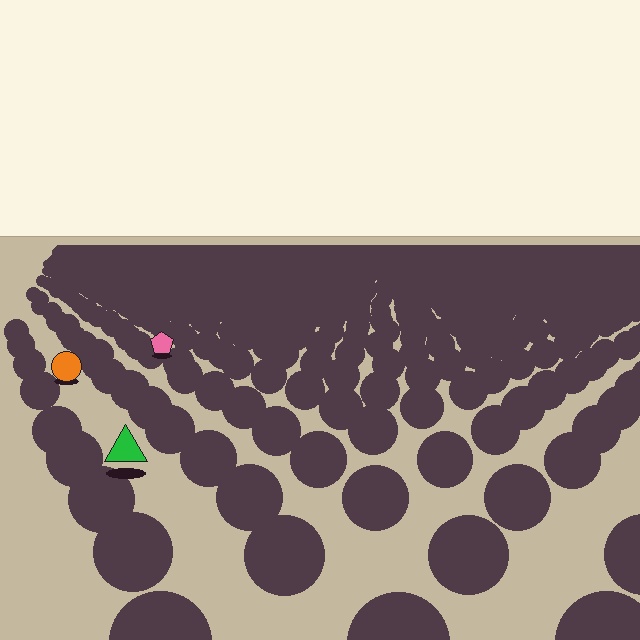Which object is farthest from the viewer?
The pink pentagon is farthest from the viewer. It appears smaller and the ground texture around it is denser.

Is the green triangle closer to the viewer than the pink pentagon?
Yes. The green triangle is closer — you can tell from the texture gradient: the ground texture is coarser near it.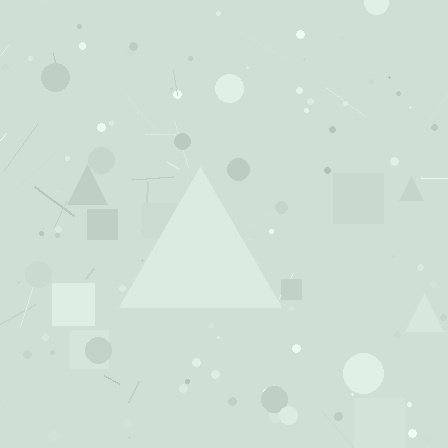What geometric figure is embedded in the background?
A triangle is embedded in the background.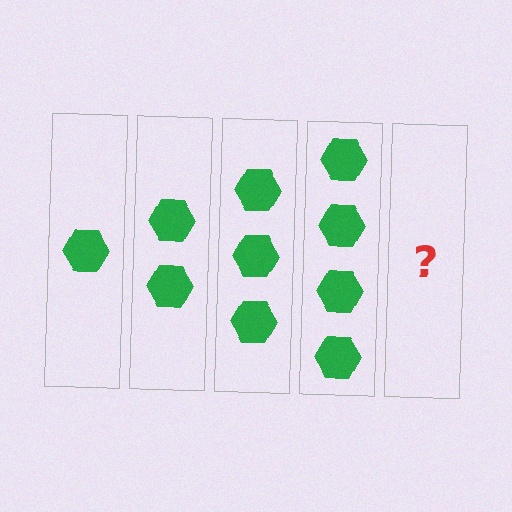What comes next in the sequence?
The next element should be 5 hexagons.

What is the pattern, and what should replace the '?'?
The pattern is that each step adds one more hexagon. The '?' should be 5 hexagons.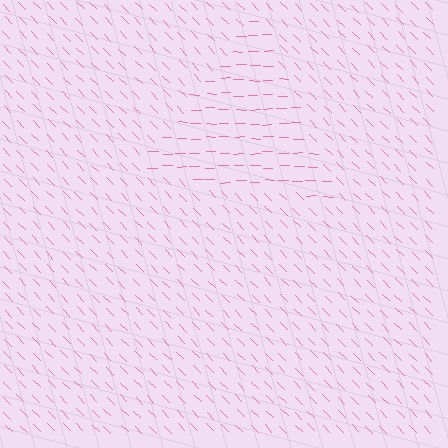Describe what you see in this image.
The image is filled with small pink line segments. A triangle region in the image has lines oriented differently from the surrounding lines, creating a visible texture boundary.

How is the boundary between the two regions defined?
The boundary is defined purely by a change in line orientation (approximately 45 degrees difference). All lines are the same color and thickness.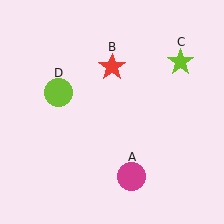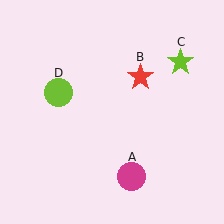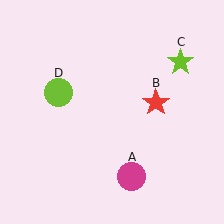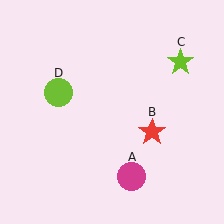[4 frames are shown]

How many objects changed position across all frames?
1 object changed position: red star (object B).